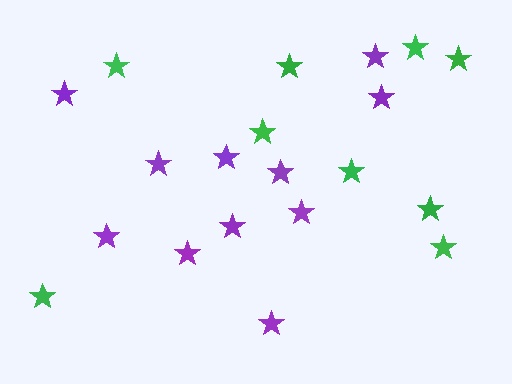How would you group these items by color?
There are 2 groups: one group of green stars (9) and one group of purple stars (11).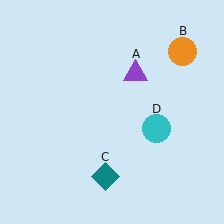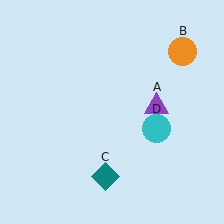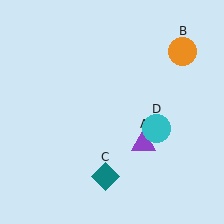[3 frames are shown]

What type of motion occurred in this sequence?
The purple triangle (object A) rotated clockwise around the center of the scene.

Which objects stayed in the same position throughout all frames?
Orange circle (object B) and teal diamond (object C) and cyan circle (object D) remained stationary.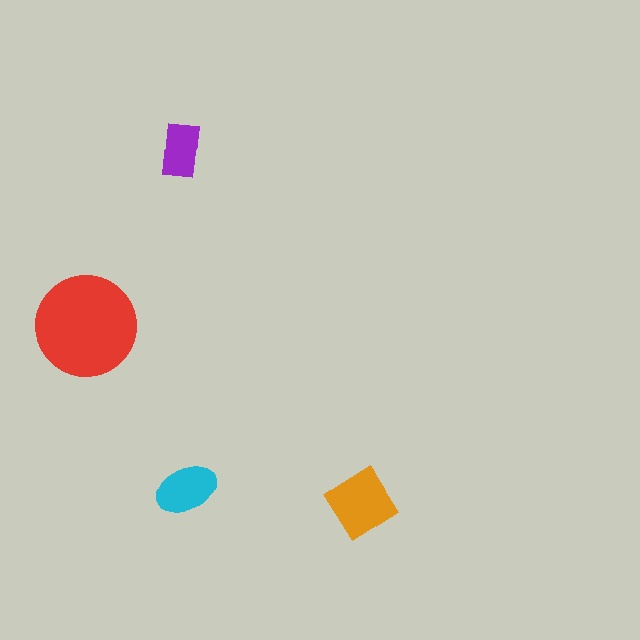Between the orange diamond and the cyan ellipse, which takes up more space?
The orange diamond.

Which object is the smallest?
The purple rectangle.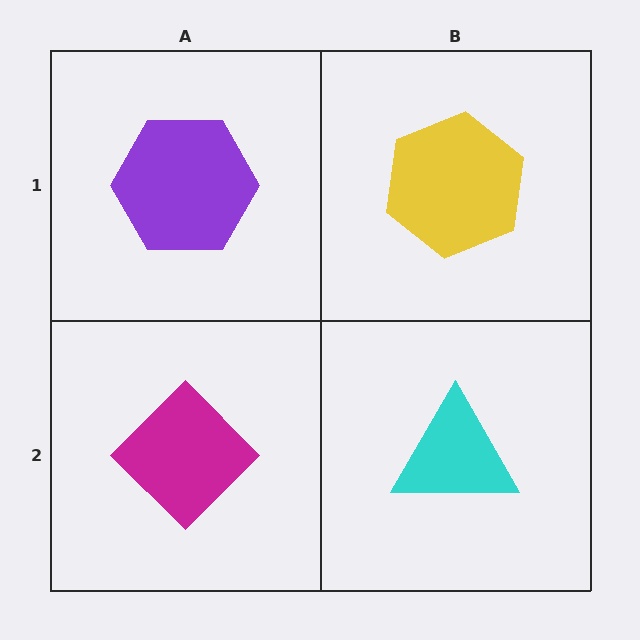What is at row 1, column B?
A yellow hexagon.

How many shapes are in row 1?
2 shapes.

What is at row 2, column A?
A magenta diamond.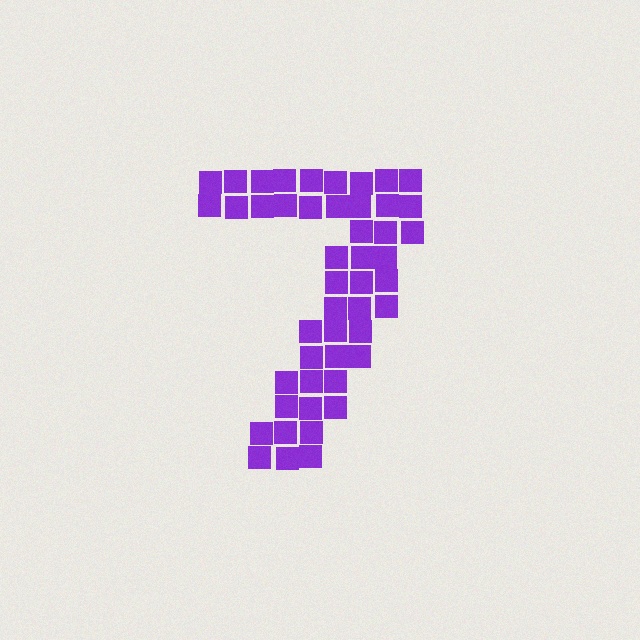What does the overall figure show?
The overall figure shows the digit 7.